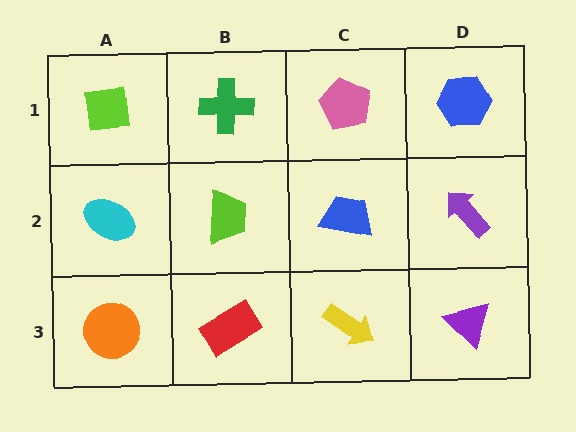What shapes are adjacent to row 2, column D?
A blue hexagon (row 1, column D), a purple triangle (row 3, column D), a blue trapezoid (row 2, column C).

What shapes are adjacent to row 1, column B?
A lime trapezoid (row 2, column B), a lime square (row 1, column A), a pink pentagon (row 1, column C).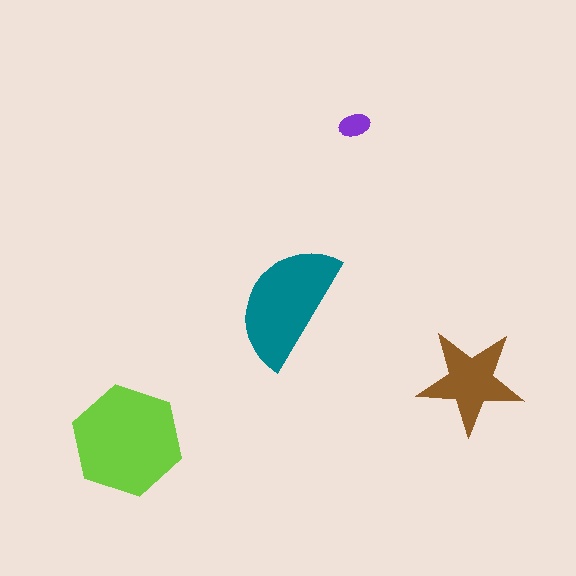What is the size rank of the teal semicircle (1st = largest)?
2nd.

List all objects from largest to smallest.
The lime hexagon, the teal semicircle, the brown star, the purple ellipse.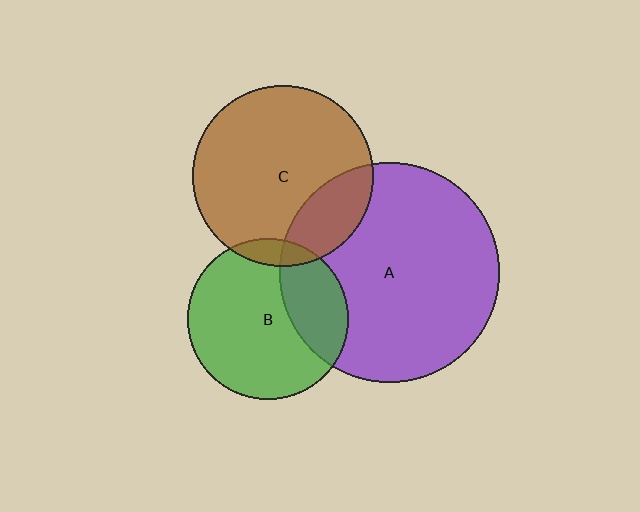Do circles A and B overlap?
Yes.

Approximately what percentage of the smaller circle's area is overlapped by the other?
Approximately 30%.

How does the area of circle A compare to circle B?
Approximately 1.9 times.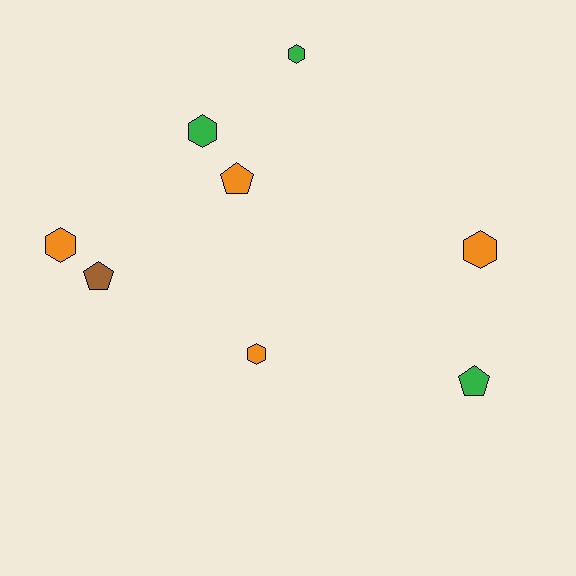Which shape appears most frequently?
Hexagon, with 5 objects.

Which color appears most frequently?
Orange, with 4 objects.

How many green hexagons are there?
There are 2 green hexagons.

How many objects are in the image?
There are 8 objects.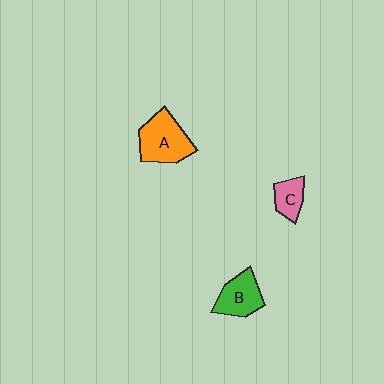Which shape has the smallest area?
Shape C (pink).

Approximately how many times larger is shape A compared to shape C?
Approximately 2.1 times.